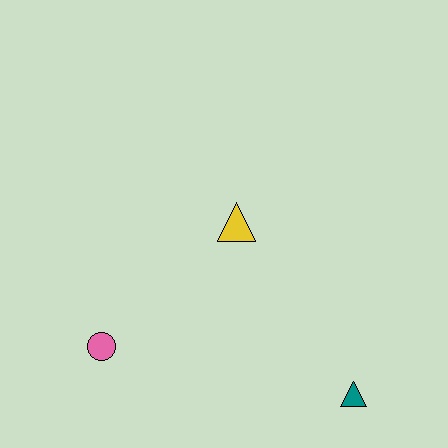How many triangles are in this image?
There are 2 triangles.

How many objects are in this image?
There are 3 objects.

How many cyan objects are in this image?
There are no cyan objects.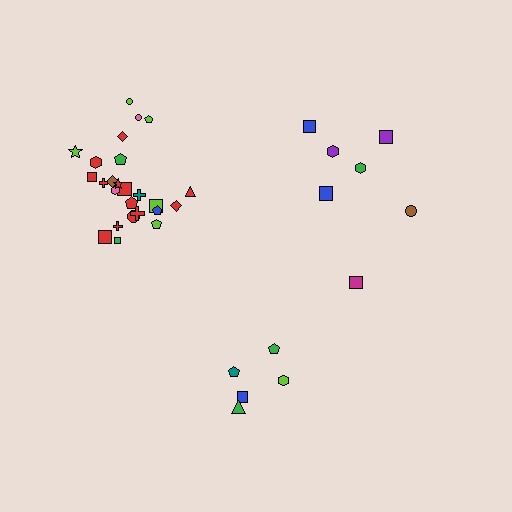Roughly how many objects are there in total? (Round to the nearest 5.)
Roughly 35 objects in total.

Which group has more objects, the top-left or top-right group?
The top-left group.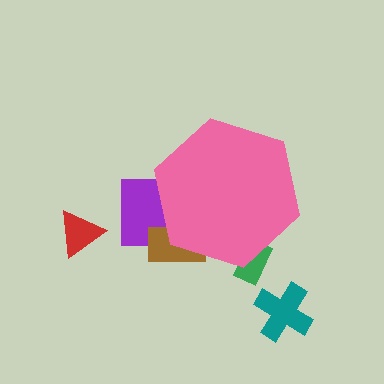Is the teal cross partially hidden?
No, the teal cross is fully visible.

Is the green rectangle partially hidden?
Yes, the green rectangle is partially hidden behind the pink hexagon.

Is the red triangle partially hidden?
No, the red triangle is fully visible.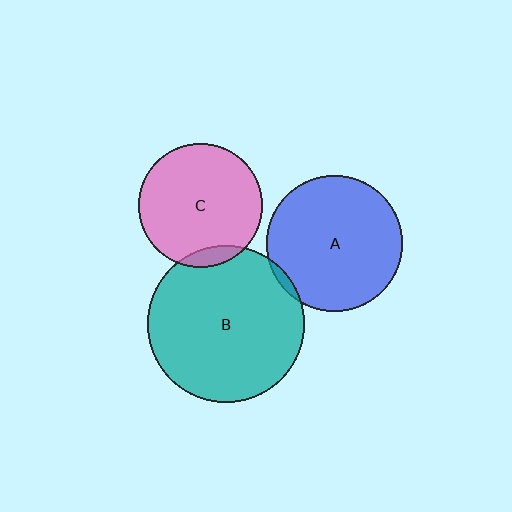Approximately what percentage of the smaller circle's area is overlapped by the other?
Approximately 10%.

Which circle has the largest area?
Circle B (teal).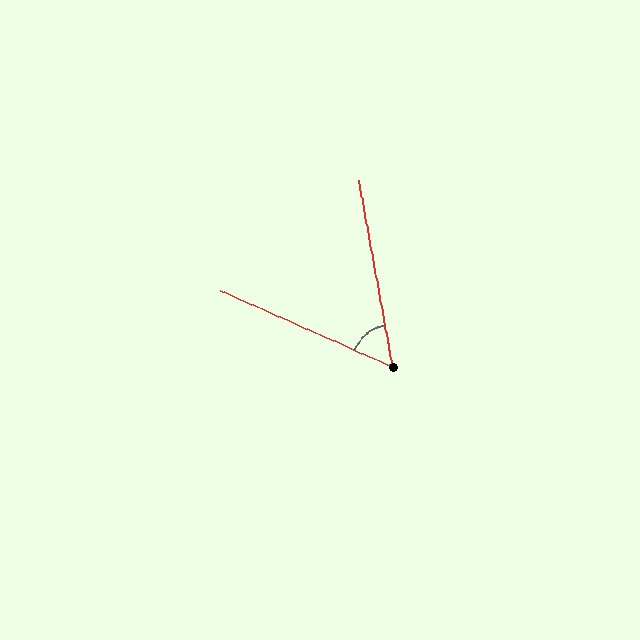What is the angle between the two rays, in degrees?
Approximately 56 degrees.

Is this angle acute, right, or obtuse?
It is acute.